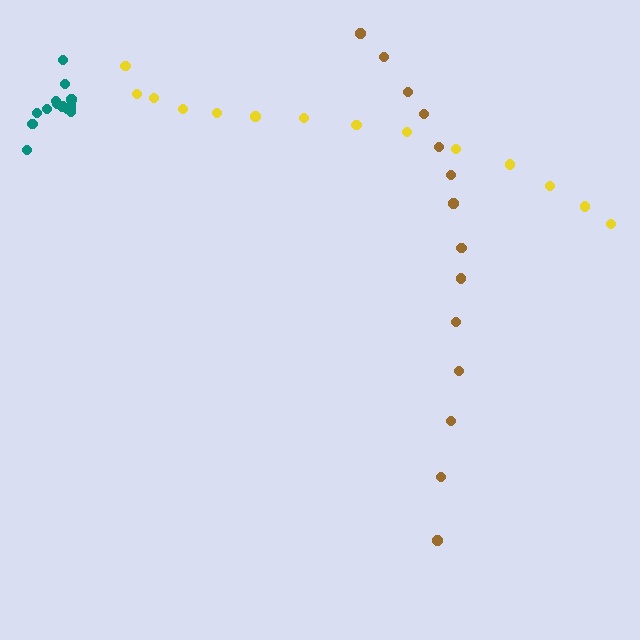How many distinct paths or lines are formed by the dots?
There are 3 distinct paths.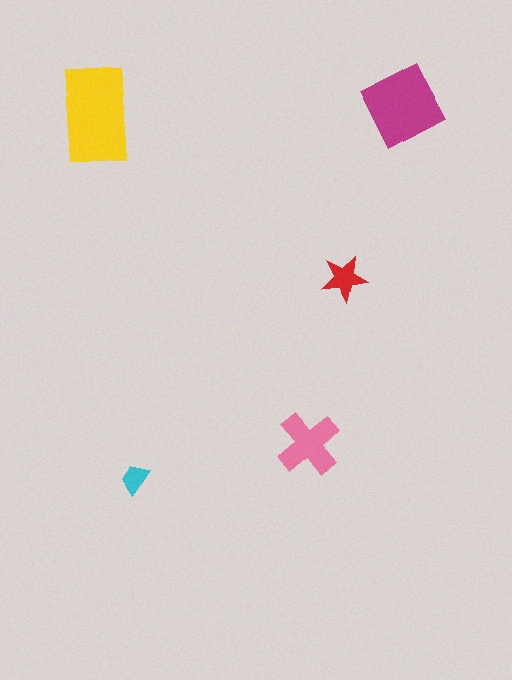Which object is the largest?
The yellow rectangle.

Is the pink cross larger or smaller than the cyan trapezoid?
Larger.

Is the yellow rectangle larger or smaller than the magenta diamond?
Larger.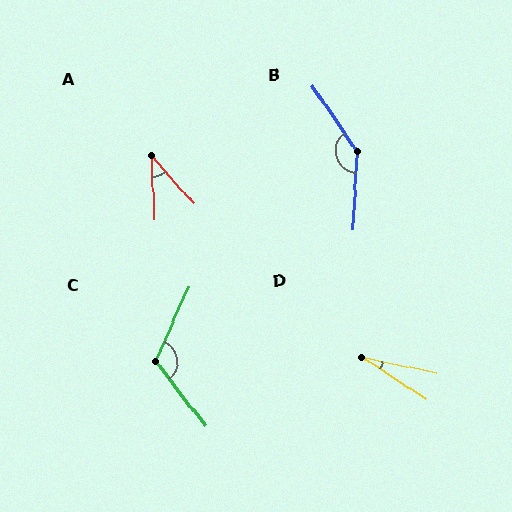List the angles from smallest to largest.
D (21°), A (39°), C (118°), B (143°).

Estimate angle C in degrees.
Approximately 118 degrees.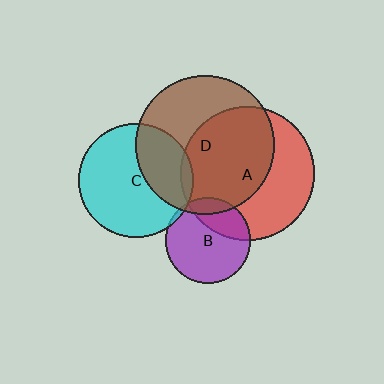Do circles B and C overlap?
Yes.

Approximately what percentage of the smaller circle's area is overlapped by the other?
Approximately 5%.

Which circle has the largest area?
Circle D (brown).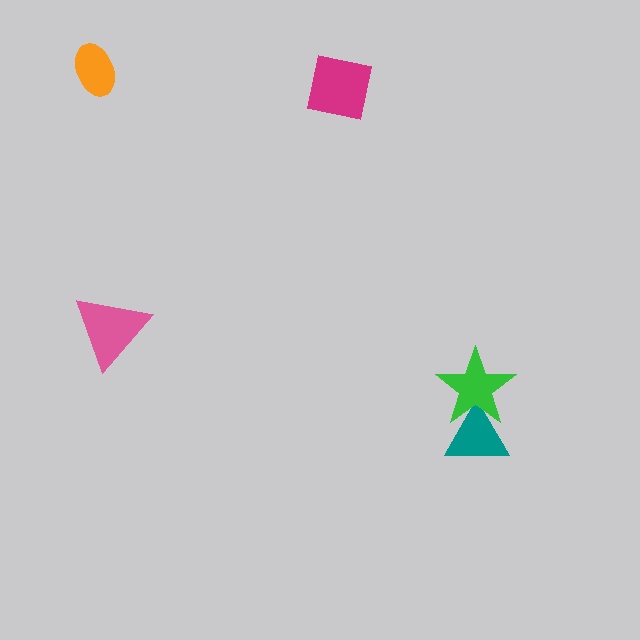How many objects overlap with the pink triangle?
0 objects overlap with the pink triangle.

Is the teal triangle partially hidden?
Yes, it is partially covered by another shape.